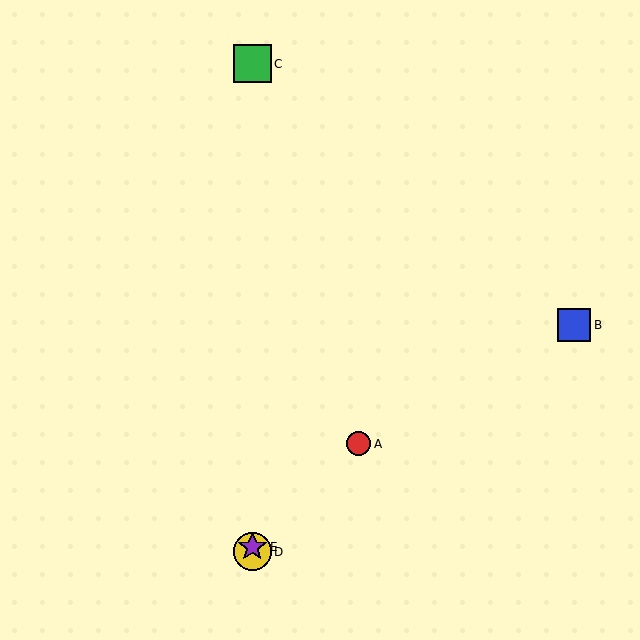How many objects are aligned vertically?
3 objects (C, D, E) are aligned vertically.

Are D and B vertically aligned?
No, D is at x≈252 and B is at x≈574.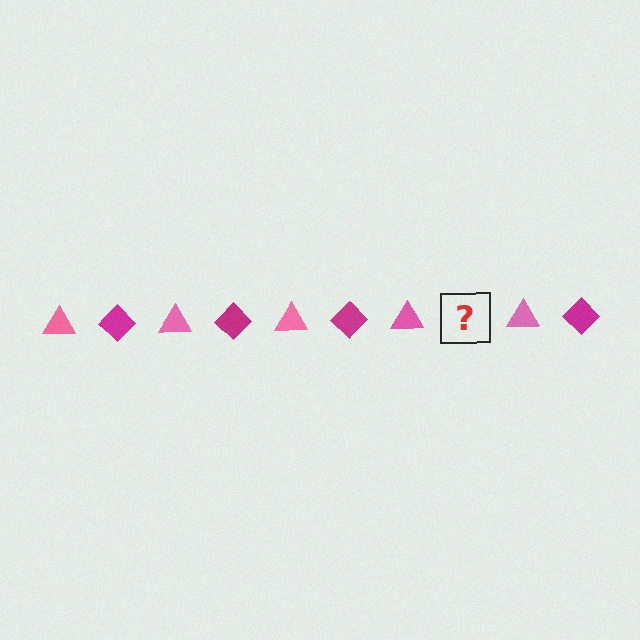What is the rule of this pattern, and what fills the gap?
The rule is that the pattern alternates between pink triangle and magenta diamond. The gap should be filled with a magenta diamond.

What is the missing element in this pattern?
The missing element is a magenta diamond.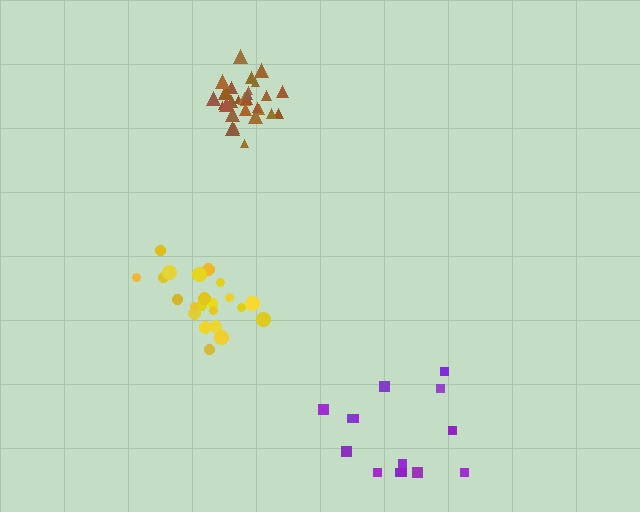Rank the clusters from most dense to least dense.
brown, yellow, purple.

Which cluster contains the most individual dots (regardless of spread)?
Brown (30).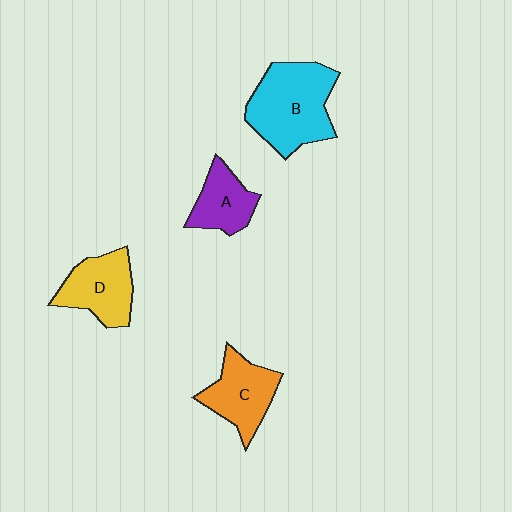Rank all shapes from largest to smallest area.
From largest to smallest: B (cyan), D (yellow), C (orange), A (purple).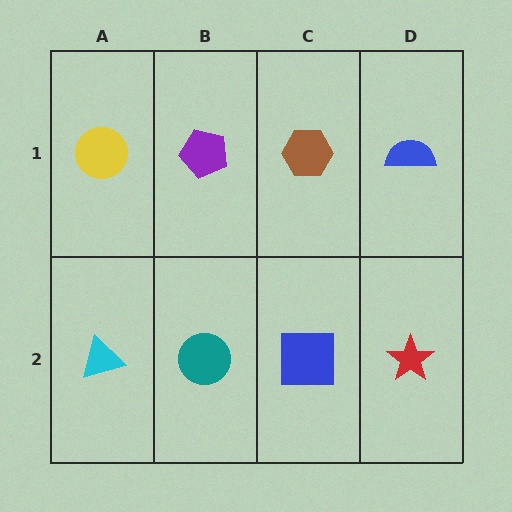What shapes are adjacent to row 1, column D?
A red star (row 2, column D), a brown hexagon (row 1, column C).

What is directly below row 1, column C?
A blue square.